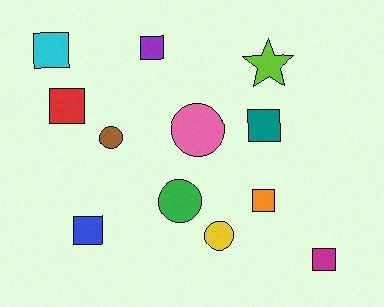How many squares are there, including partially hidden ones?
There are 7 squares.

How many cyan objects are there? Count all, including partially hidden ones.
There is 1 cyan object.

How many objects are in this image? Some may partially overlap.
There are 12 objects.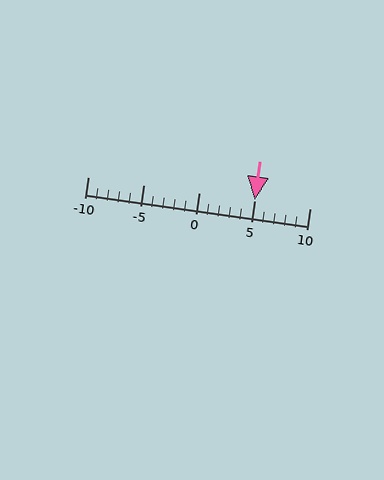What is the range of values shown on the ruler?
The ruler shows values from -10 to 10.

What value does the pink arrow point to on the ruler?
The pink arrow points to approximately 5.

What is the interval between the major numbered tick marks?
The major tick marks are spaced 5 units apart.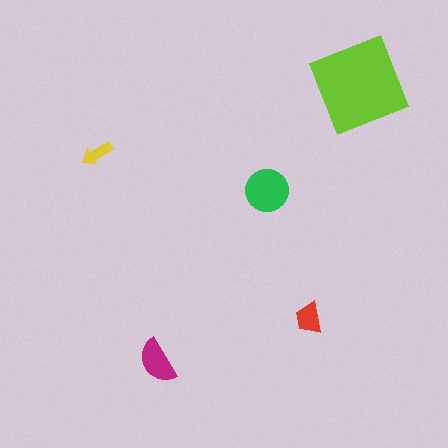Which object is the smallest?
The yellow arrow.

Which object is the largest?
The lime square.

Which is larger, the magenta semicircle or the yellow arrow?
The magenta semicircle.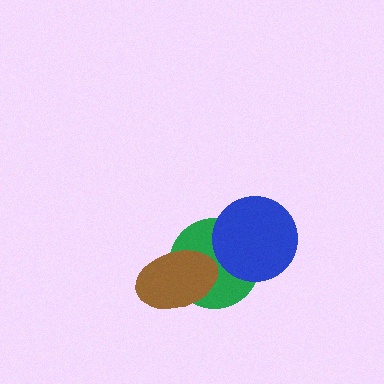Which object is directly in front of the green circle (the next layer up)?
The blue circle is directly in front of the green circle.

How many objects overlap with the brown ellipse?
1 object overlaps with the brown ellipse.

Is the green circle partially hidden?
Yes, it is partially covered by another shape.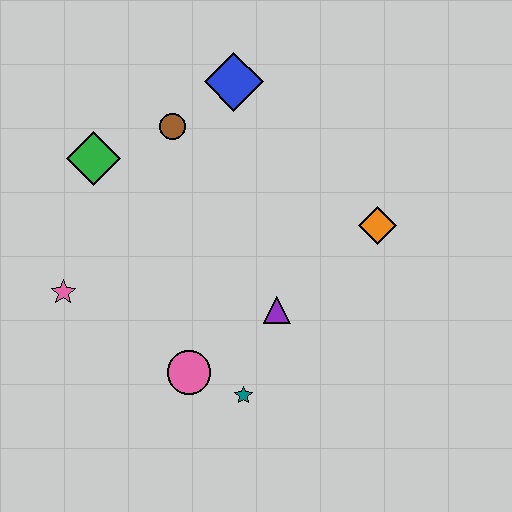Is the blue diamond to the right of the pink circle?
Yes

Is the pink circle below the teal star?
No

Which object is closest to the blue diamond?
The brown circle is closest to the blue diamond.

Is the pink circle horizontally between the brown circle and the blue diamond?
Yes